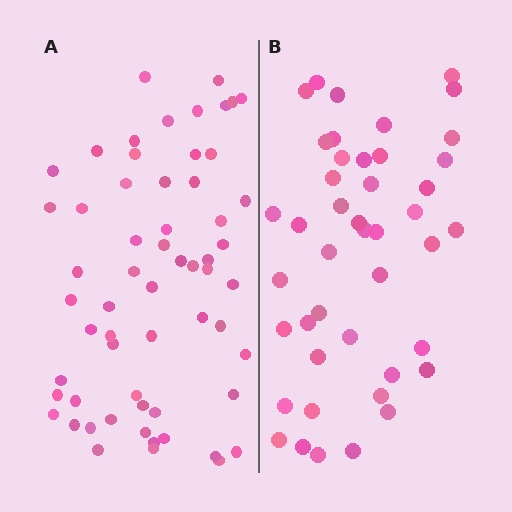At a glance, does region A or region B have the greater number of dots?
Region A (the left region) has more dots.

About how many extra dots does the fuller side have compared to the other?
Region A has approximately 15 more dots than region B.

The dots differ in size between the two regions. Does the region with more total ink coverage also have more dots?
No. Region B has more total ink coverage because its dots are larger, but region A actually contains more individual dots. Total area can be misleading — the number of items is what matters here.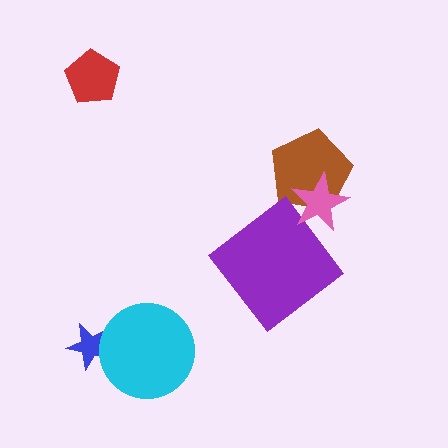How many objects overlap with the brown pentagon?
1 object overlaps with the brown pentagon.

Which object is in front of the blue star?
The cyan circle is in front of the blue star.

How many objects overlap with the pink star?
1 object overlaps with the pink star.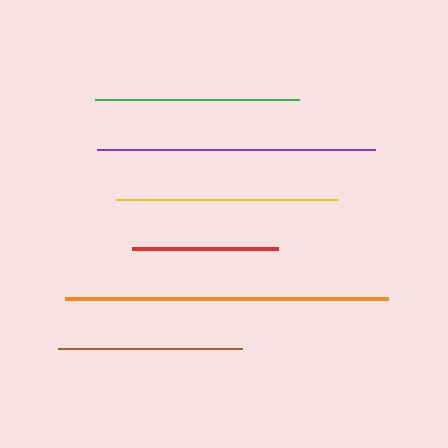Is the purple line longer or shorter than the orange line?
The orange line is longer than the purple line.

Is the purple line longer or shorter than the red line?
The purple line is longer than the red line.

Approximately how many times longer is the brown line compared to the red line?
The brown line is approximately 1.3 times the length of the red line.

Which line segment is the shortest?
The red line is the shortest at approximately 146 pixels.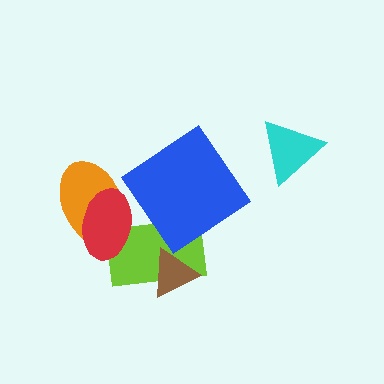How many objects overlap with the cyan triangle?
0 objects overlap with the cyan triangle.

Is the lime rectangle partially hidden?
Yes, it is partially covered by another shape.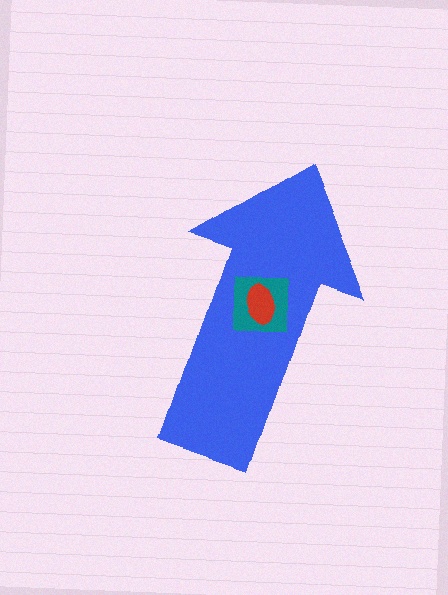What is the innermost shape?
The red ellipse.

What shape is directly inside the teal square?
The red ellipse.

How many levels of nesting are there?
3.